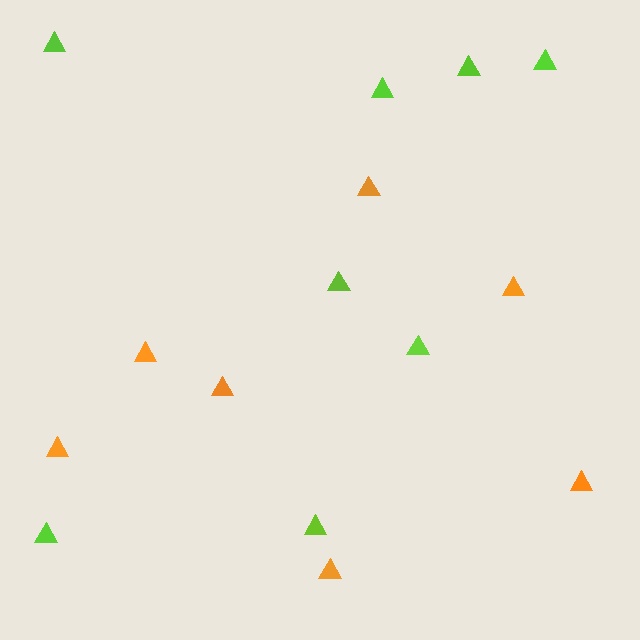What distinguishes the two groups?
There are 2 groups: one group of lime triangles (8) and one group of orange triangles (7).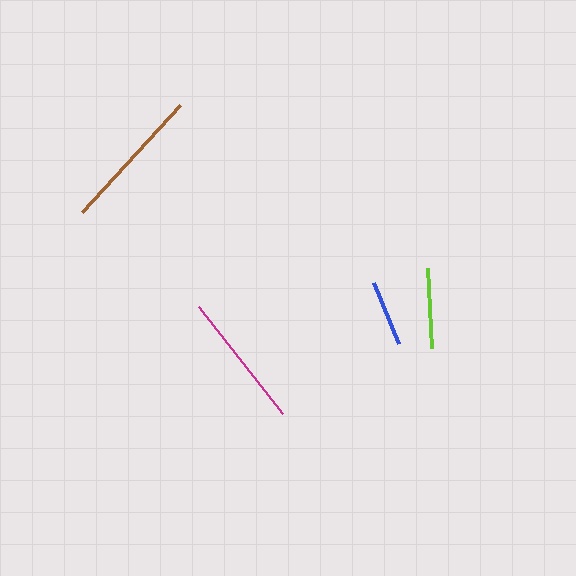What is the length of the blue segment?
The blue segment is approximately 66 pixels long.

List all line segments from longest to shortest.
From longest to shortest: brown, magenta, lime, blue.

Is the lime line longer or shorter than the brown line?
The brown line is longer than the lime line.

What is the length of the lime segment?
The lime segment is approximately 80 pixels long.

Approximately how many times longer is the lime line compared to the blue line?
The lime line is approximately 1.2 times the length of the blue line.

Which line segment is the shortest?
The blue line is the shortest at approximately 66 pixels.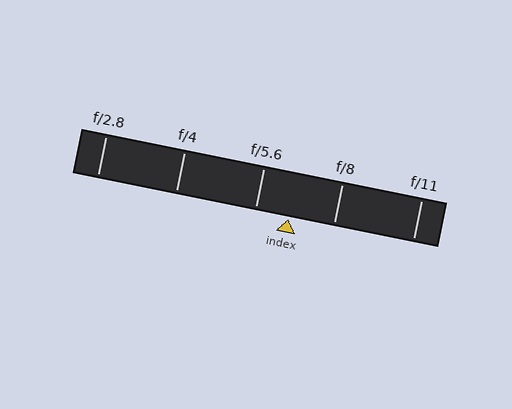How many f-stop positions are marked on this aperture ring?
There are 5 f-stop positions marked.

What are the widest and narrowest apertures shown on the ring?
The widest aperture shown is f/2.8 and the narrowest is f/11.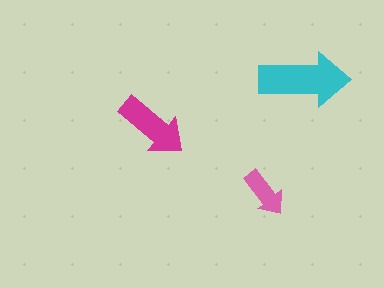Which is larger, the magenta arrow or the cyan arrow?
The cyan one.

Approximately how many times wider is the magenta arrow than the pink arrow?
About 1.5 times wider.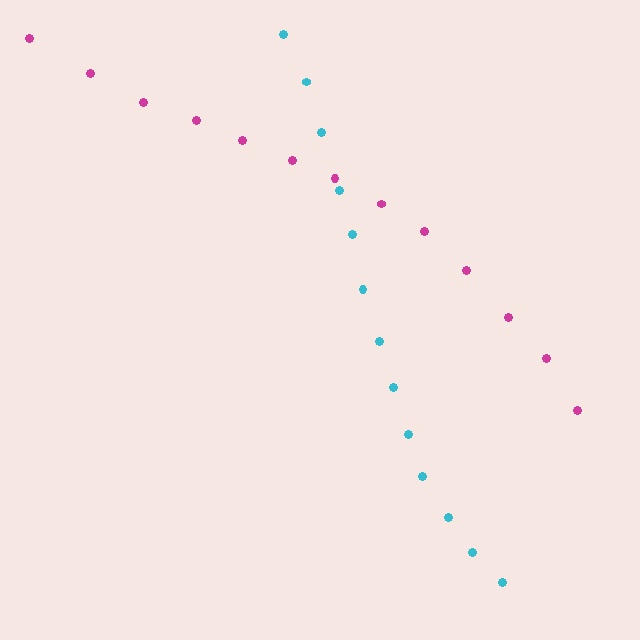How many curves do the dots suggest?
There are 2 distinct paths.